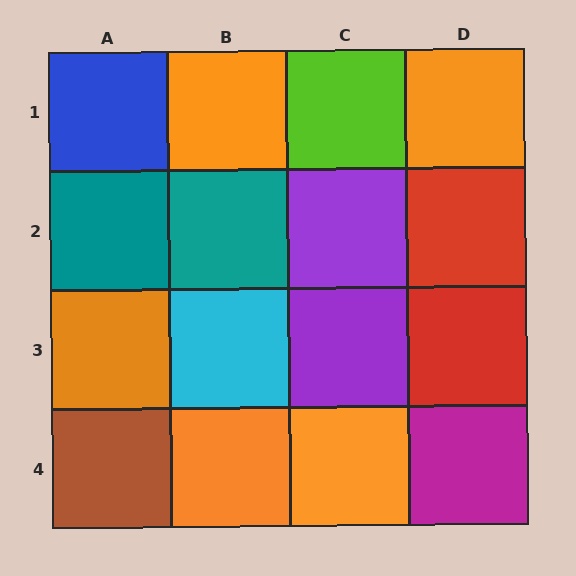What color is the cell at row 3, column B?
Cyan.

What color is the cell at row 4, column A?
Brown.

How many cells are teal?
2 cells are teal.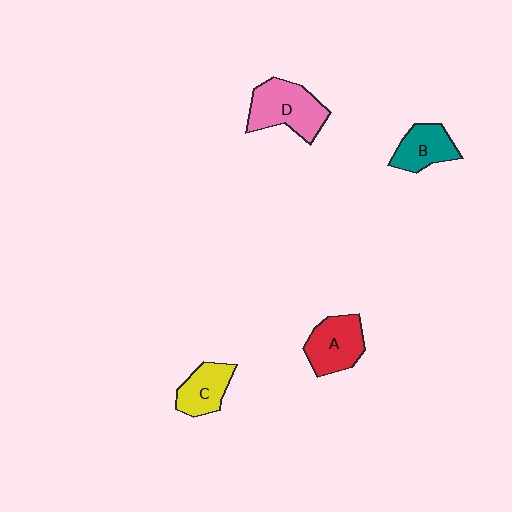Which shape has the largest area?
Shape D (pink).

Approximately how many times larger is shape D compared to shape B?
Approximately 1.5 times.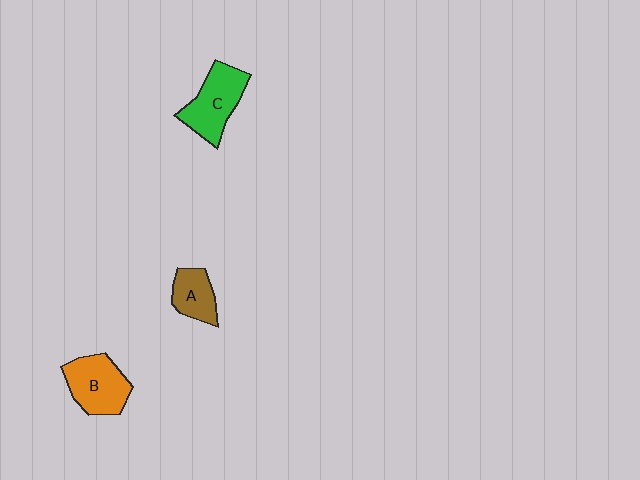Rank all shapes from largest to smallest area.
From largest to smallest: C (green), B (orange), A (brown).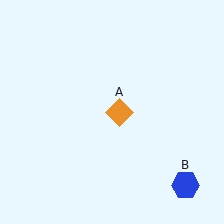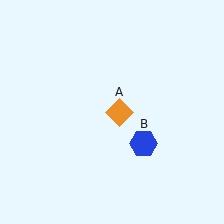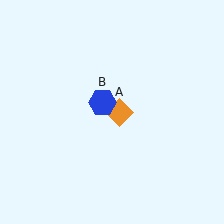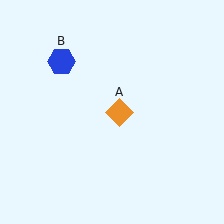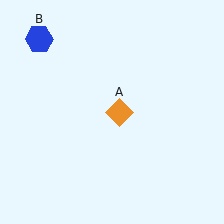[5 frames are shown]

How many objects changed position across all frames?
1 object changed position: blue hexagon (object B).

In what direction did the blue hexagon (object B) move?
The blue hexagon (object B) moved up and to the left.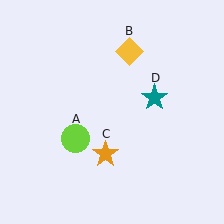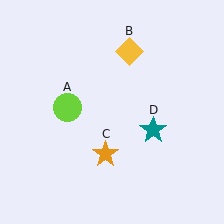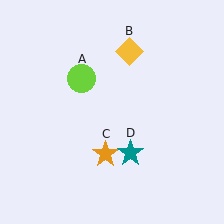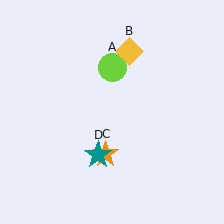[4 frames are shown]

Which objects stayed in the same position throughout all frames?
Yellow diamond (object B) and orange star (object C) remained stationary.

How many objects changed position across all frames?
2 objects changed position: lime circle (object A), teal star (object D).